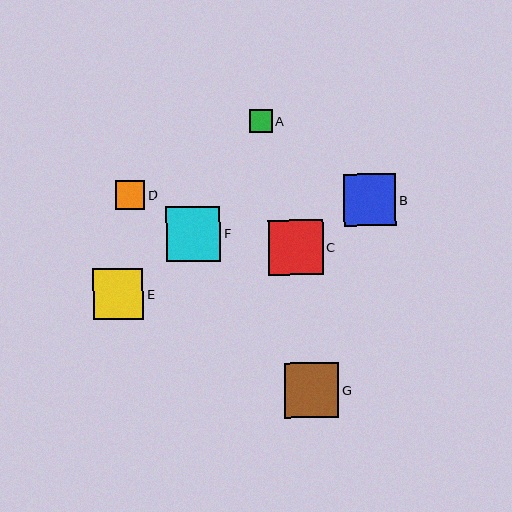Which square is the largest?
Square C is the largest with a size of approximately 55 pixels.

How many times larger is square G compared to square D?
Square G is approximately 1.8 times the size of square D.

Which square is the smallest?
Square A is the smallest with a size of approximately 23 pixels.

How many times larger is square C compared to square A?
Square C is approximately 2.4 times the size of square A.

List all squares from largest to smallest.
From largest to smallest: C, F, G, B, E, D, A.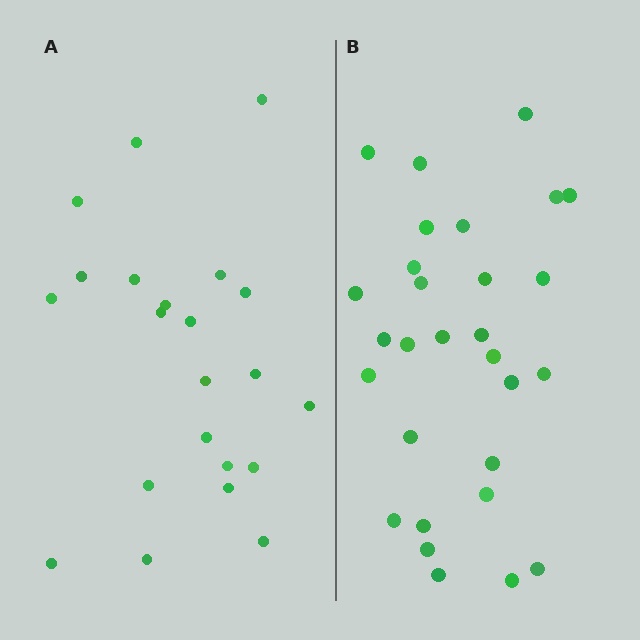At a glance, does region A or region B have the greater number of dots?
Region B (the right region) has more dots.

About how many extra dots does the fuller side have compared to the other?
Region B has roughly 8 or so more dots than region A.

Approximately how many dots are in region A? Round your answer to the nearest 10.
About 20 dots. (The exact count is 22, which rounds to 20.)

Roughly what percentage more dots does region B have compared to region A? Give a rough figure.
About 30% more.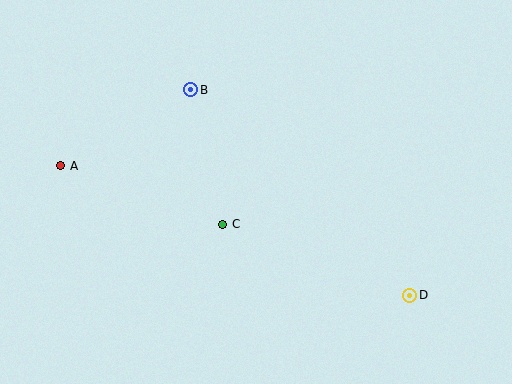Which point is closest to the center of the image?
Point C at (223, 224) is closest to the center.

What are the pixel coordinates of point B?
Point B is at (191, 90).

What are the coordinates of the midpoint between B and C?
The midpoint between B and C is at (207, 157).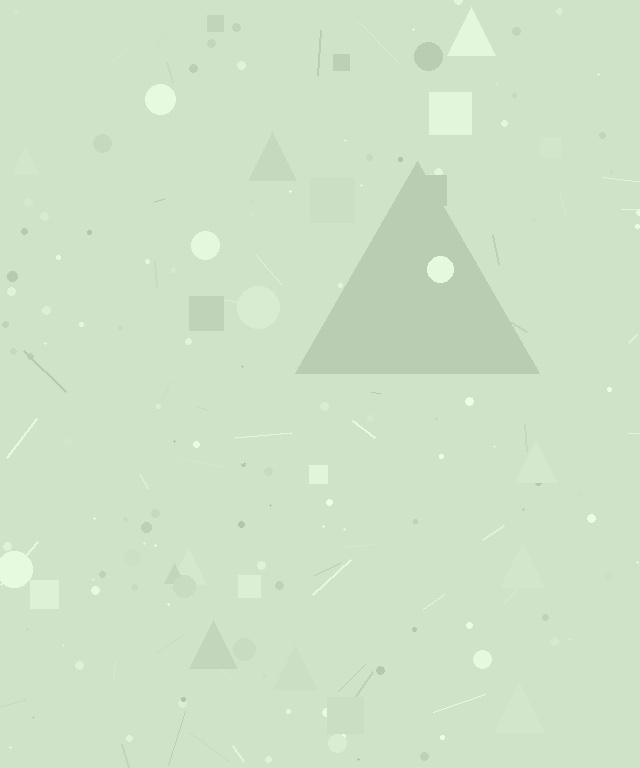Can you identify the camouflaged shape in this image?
The camouflaged shape is a triangle.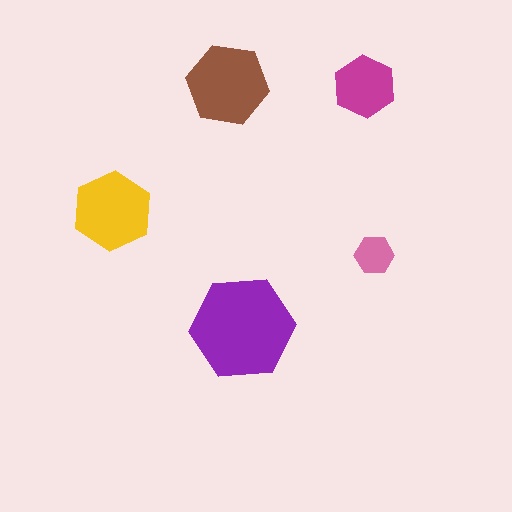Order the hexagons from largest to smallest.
the purple one, the brown one, the yellow one, the magenta one, the pink one.